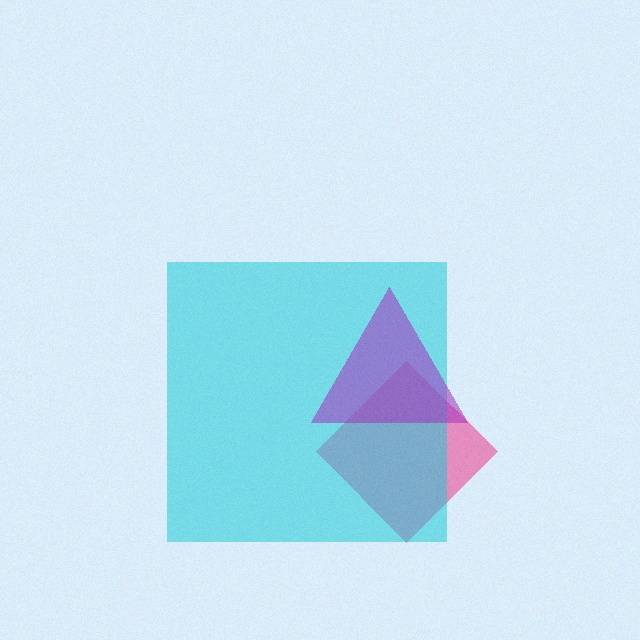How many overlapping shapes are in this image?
There are 3 overlapping shapes in the image.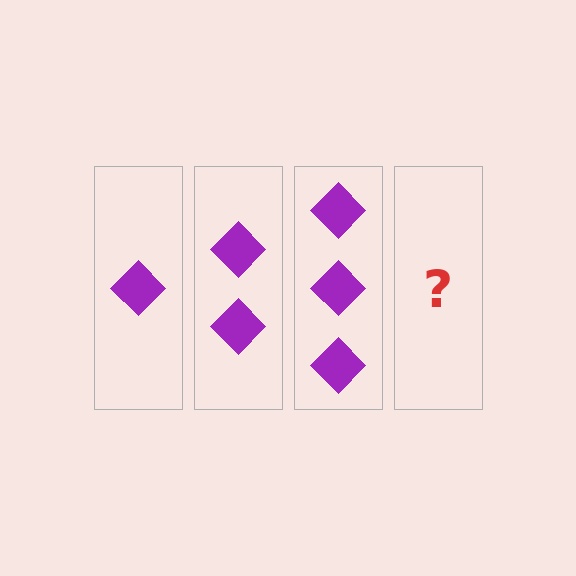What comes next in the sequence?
The next element should be 4 diamonds.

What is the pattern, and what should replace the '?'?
The pattern is that each step adds one more diamond. The '?' should be 4 diamonds.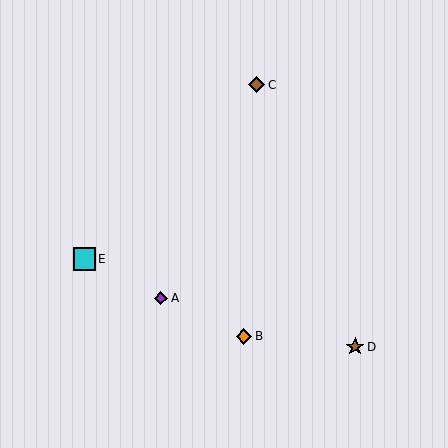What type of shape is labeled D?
Shape D is a brown star.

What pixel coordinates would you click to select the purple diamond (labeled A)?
Click at (161, 298) to select the purple diamond A.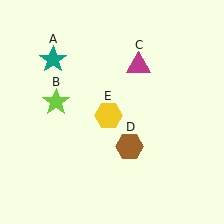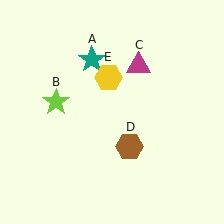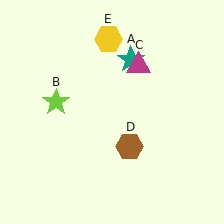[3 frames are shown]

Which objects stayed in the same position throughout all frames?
Lime star (object B) and magenta triangle (object C) and brown hexagon (object D) remained stationary.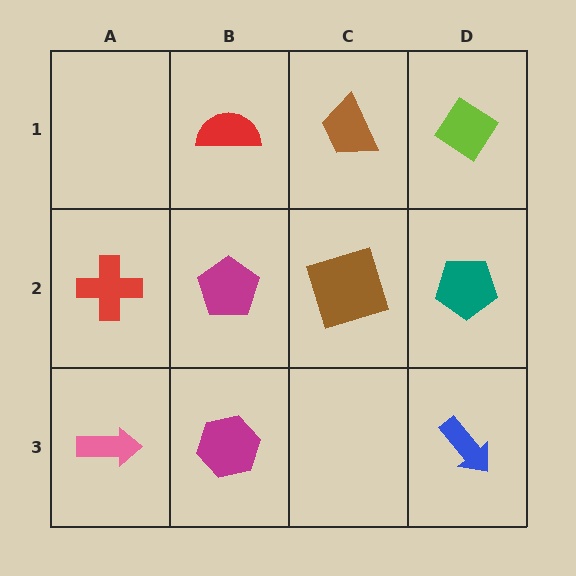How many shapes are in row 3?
3 shapes.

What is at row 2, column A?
A red cross.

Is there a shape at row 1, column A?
No, that cell is empty.